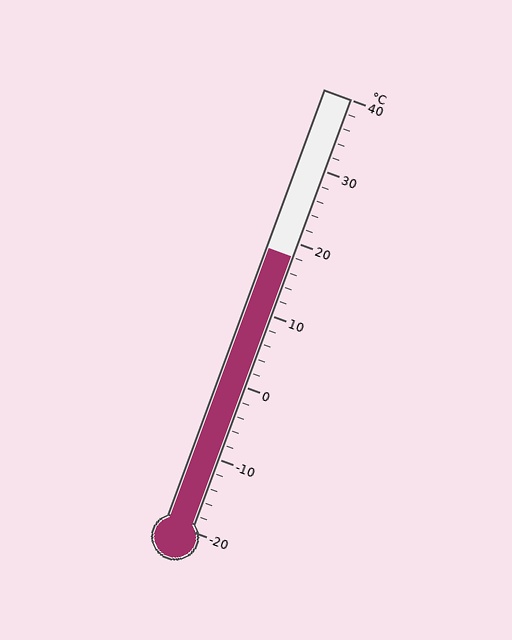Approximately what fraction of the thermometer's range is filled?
The thermometer is filled to approximately 65% of its range.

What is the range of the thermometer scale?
The thermometer scale ranges from -20°C to 40°C.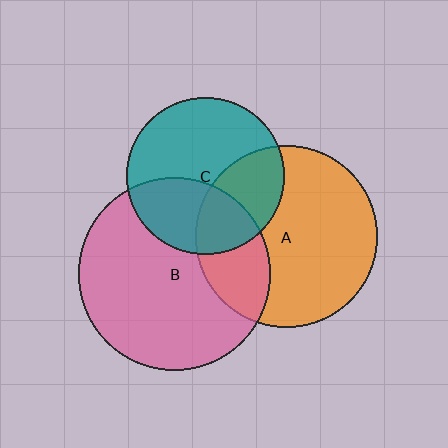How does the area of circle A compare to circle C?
Approximately 1.3 times.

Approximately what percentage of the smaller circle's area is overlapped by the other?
Approximately 35%.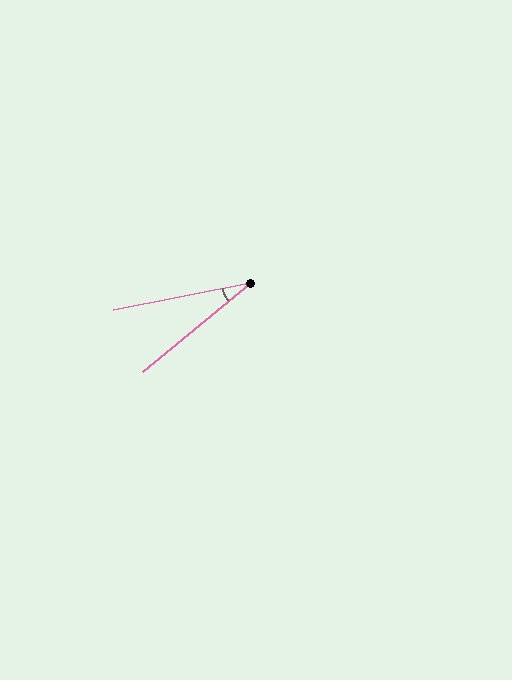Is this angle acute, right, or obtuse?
It is acute.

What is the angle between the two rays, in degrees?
Approximately 28 degrees.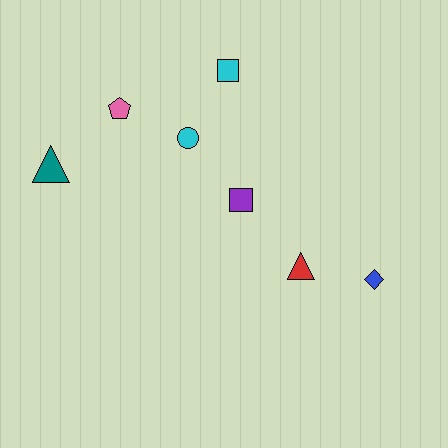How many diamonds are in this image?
There is 1 diamond.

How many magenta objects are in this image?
There are no magenta objects.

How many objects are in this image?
There are 7 objects.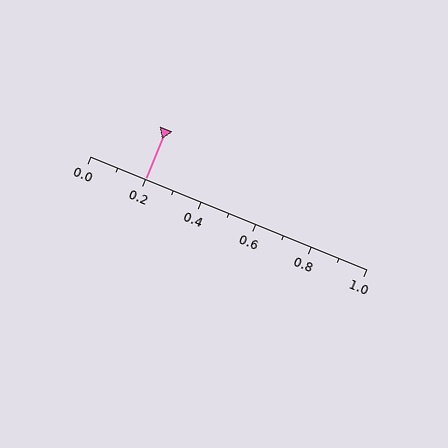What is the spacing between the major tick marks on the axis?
The major ticks are spaced 0.2 apart.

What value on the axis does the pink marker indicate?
The marker indicates approximately 0.2.